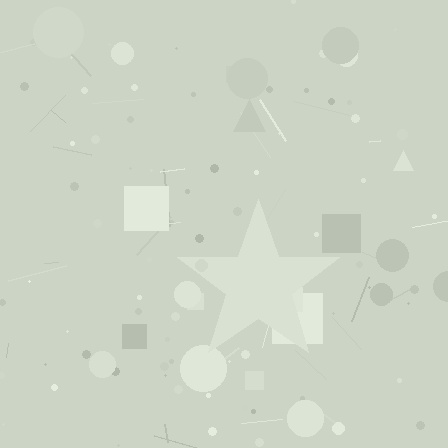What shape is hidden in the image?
A star is hidden in the image.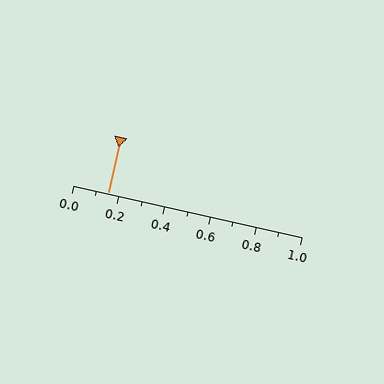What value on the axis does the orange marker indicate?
The marker indicates approximately 0.15.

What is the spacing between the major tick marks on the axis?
The major ticks are spaced 0.2 apart.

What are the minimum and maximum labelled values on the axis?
The axis runs from 0.0 to 1.0.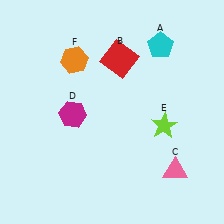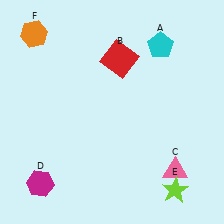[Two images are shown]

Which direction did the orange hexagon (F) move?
The orange hexagon (F) moved left.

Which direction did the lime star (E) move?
The lime star (E) moved down.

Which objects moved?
The objects that moved are: the magenta hexagon (D), the lime star (E), the orange hexagon (F).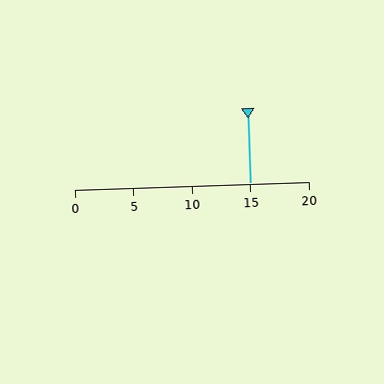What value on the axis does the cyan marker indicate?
The marker indicates approximately 15.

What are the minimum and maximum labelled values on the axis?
The axis runs from 0 to 20.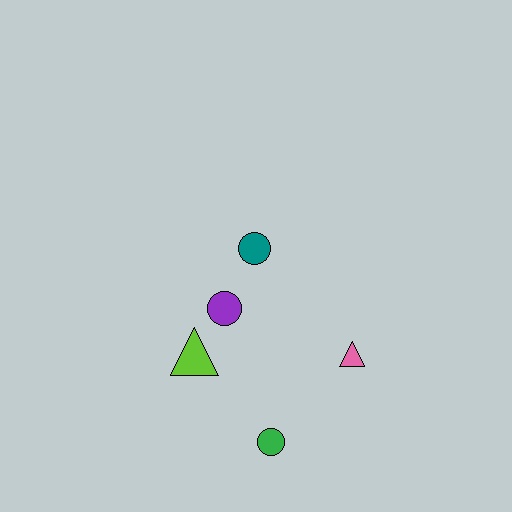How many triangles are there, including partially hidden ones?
There are 2 triangles.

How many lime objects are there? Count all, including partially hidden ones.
There is 1 lime object.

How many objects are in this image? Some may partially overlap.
There are 5 objects.